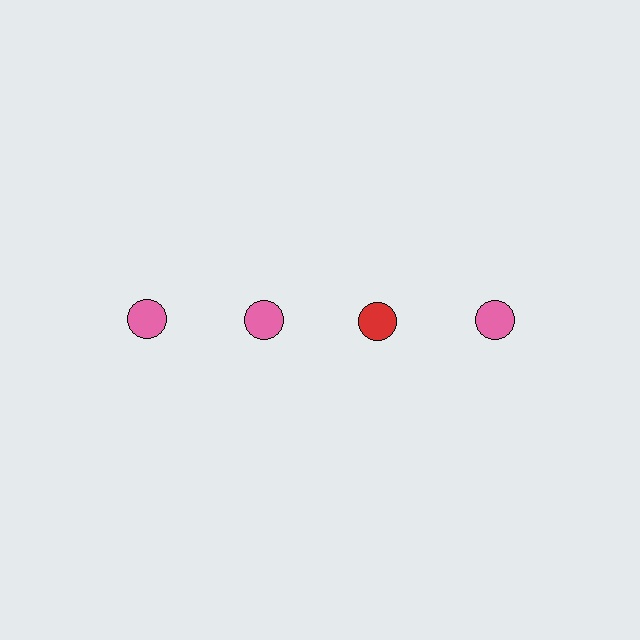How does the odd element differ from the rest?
It has a different color: red instead of pink.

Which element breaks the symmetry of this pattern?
The red circle in the top row, center column breaks the symmetry. All other shapes are pink circles.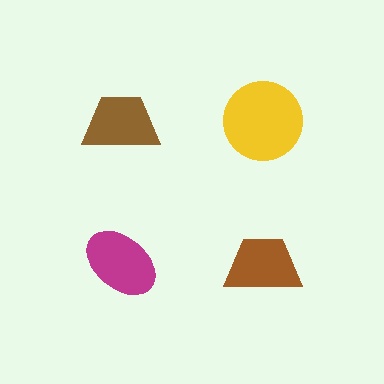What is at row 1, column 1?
A brown trapezoid.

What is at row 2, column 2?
A brown trapezoid.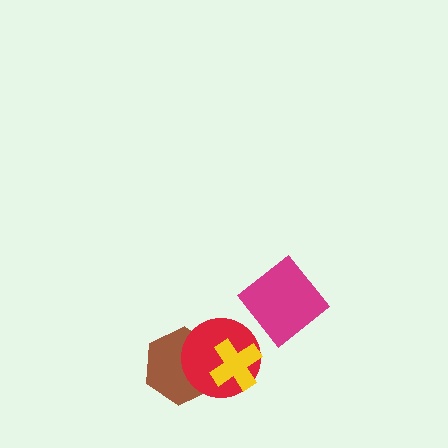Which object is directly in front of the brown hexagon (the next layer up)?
The red circle is directly in front of the brown hexagon.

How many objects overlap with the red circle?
2 objects overlap with the red circle.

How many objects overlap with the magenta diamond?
0 objects overlap with the magenta diamond.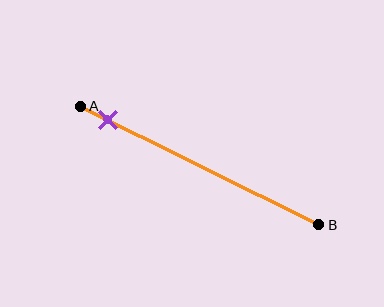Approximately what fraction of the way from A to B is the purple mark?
The purple mark is approximately 10% of the way from A to B.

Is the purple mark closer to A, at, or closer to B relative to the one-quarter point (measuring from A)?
The purple mark is closer to point A than the one-quarter point of segment AB.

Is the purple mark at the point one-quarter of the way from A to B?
No, the mark is at about 10% from A, not at the 25% one-quarter point.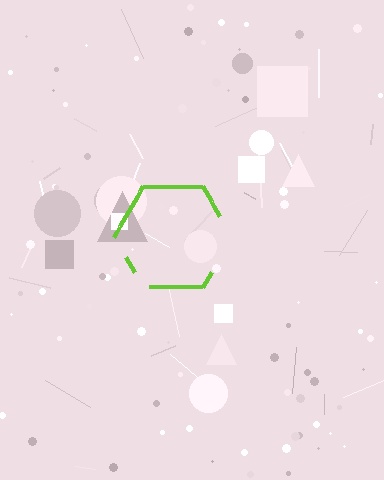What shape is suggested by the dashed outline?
The dashed outline suggests a hexagon.